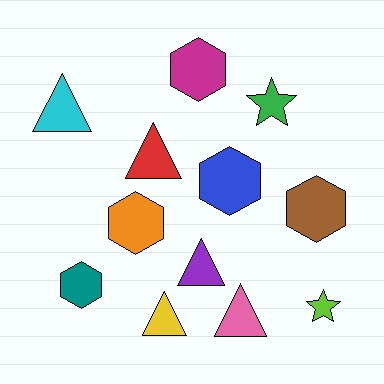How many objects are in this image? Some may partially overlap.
There are 12 objects.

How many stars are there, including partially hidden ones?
There are 2 stars.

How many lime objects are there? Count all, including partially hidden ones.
There is 1 lime object.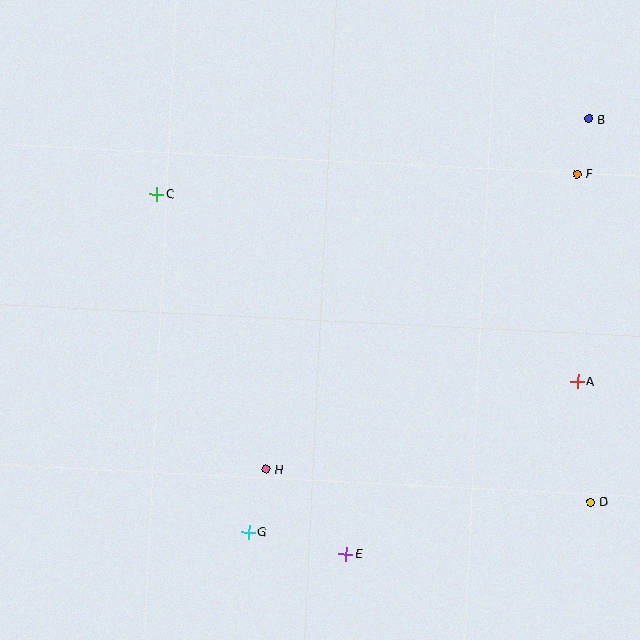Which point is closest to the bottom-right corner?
Point D is closest to the bottom-right corner.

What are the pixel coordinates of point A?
Point A is at (577, 381).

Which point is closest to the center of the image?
Point H at (266, 469) is closest to the center.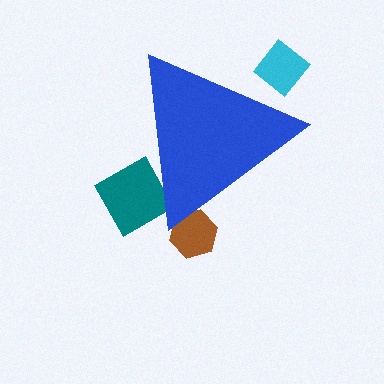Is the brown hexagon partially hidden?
Yes, the brown hexagon is partially hidden behind the blue triangle.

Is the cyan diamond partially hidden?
Yes, the cyan diamond is partially hidden behind the blue triangle.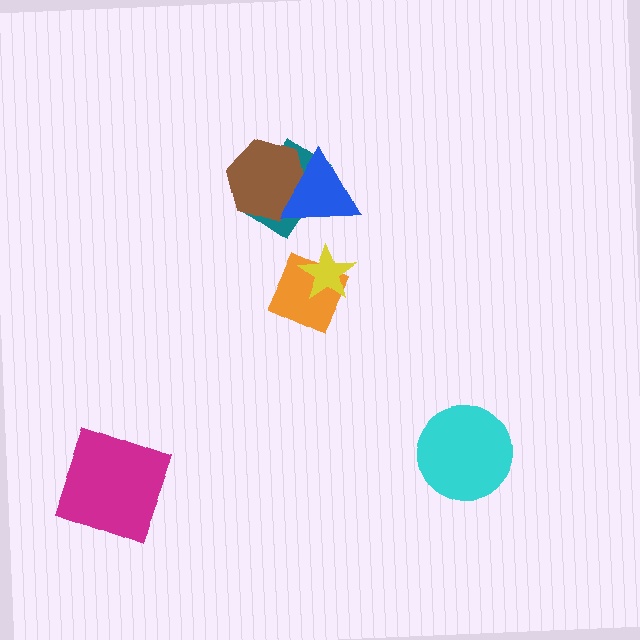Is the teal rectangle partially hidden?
Yes, it is partially covered by another shape.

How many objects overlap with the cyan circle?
0 objects overlap with the cyan circle.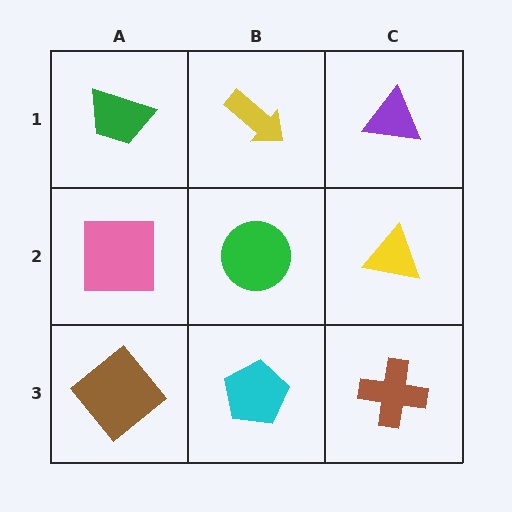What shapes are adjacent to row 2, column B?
A yellow arrow (row 1, column B), a cyan pentagon (row 3, column B), a pink square (row 2, column A), a yellow triangle (row 2, column C).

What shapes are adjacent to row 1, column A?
A pink square (row 2, column A), a yellow arrow (row 1, column B).